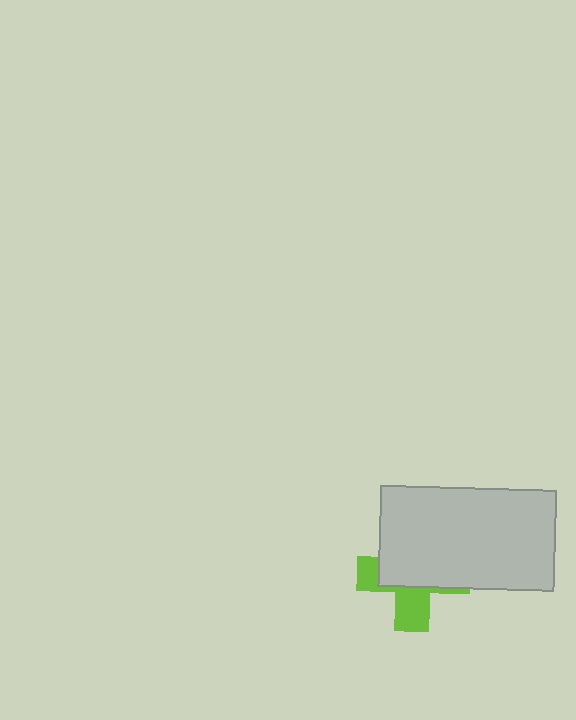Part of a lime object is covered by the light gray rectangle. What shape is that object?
It is a cross.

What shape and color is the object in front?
The object in front is a light gray rectangle.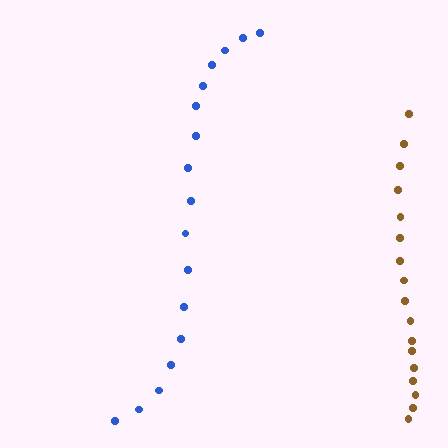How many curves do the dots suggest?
There are 2 distinct paths.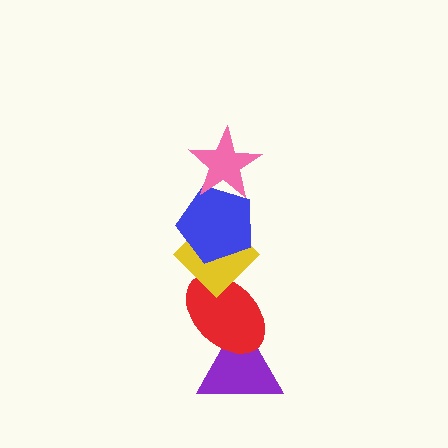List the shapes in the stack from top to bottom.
From top to bottom: the pink star, the blue pentagon, the yellow diamond, the red ellipse, the purple triangle.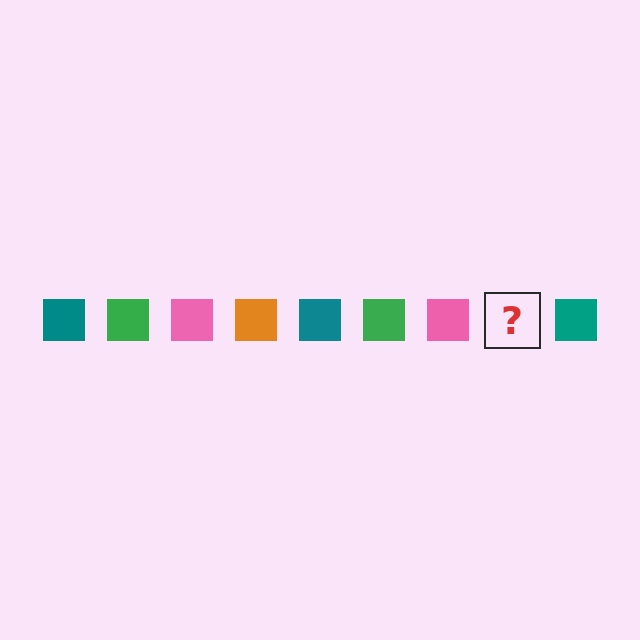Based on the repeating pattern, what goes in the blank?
The blank should be an orange square.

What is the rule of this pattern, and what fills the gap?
The rule is that the pattern cycles through teal, green, pink, orange squares. The gap should be filled with an orange square.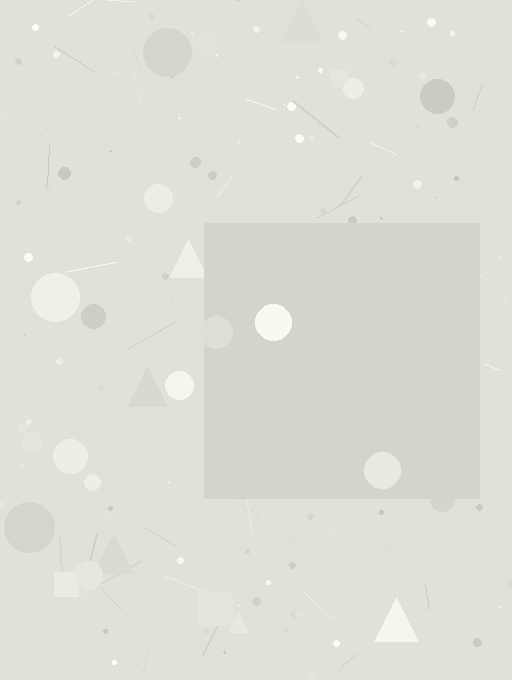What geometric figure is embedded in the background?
A square is embedded in the background.